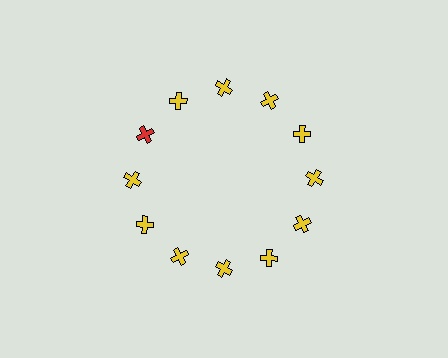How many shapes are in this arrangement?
There are 12 shapes arranged in a ring pattern.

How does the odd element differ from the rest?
It has a different color: red instead of yellow.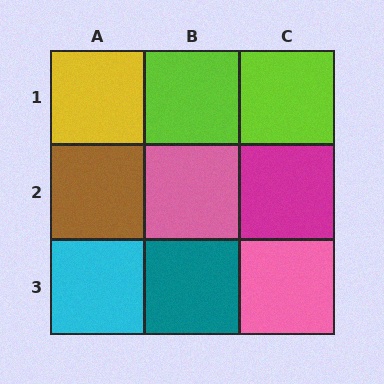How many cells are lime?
2 cells are lime.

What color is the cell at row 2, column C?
Magenta.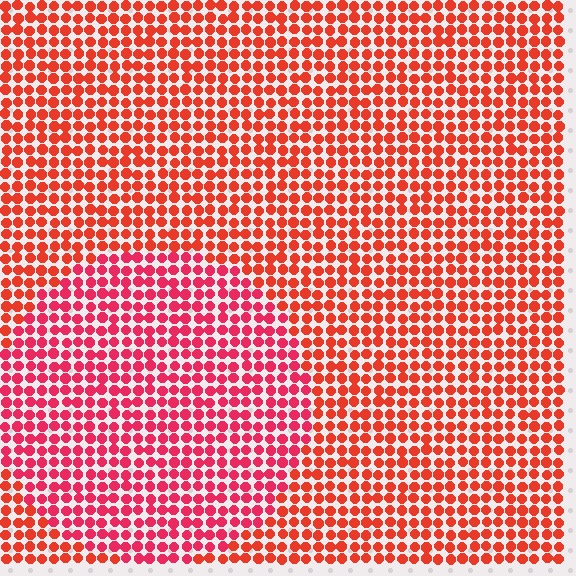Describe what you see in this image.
The image is filled with small red elements in a uniform arrangement. A circle-shaped region is visible where the elements are tinted to a slightly different hue, forming a subtle color boundary.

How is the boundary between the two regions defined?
The boundary is defined purely by a slight shift in hue (about 22 degrees). Spacing, size, and orientation are identical on both sides.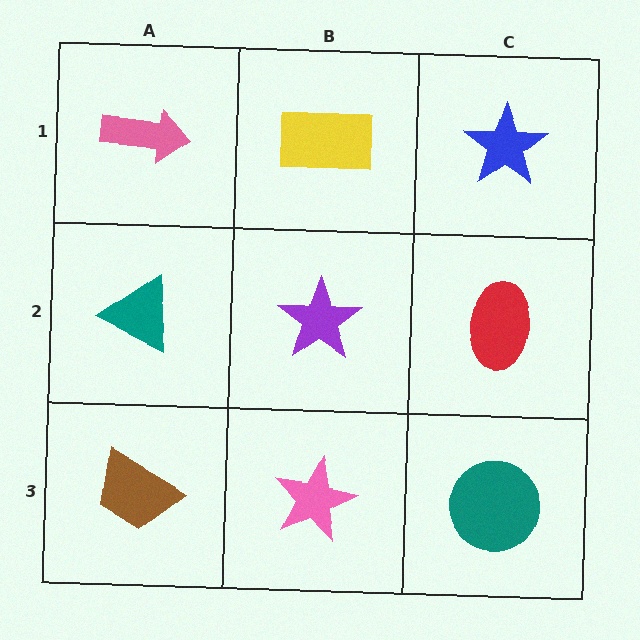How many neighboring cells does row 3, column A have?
2.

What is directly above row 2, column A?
A pink arrow.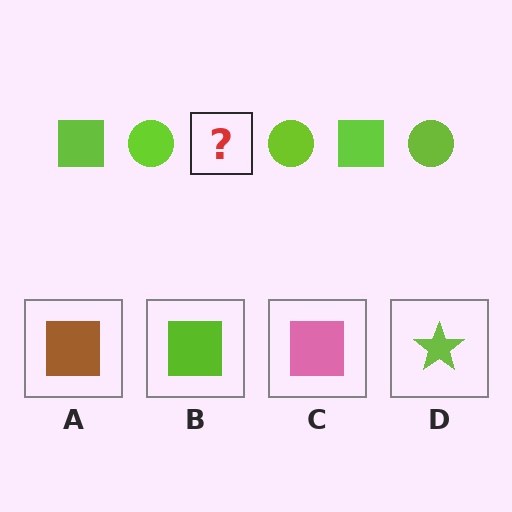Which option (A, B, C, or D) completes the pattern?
B.